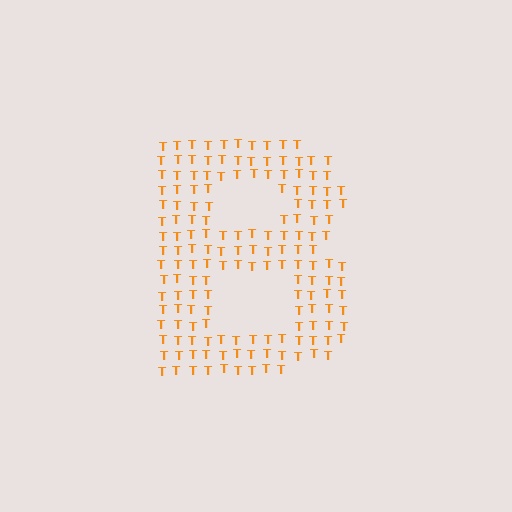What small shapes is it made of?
It is made of small letter T's.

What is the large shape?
The large shape is the letter B.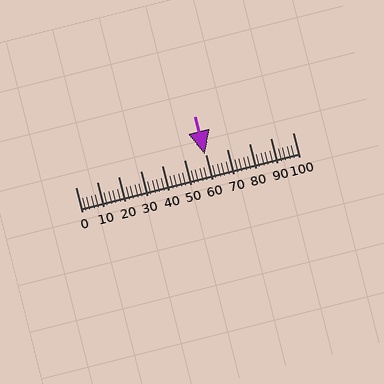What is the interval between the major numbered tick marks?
The major tick marks are spaced 10 units apart.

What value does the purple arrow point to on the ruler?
The purple arrow points to approximately 60.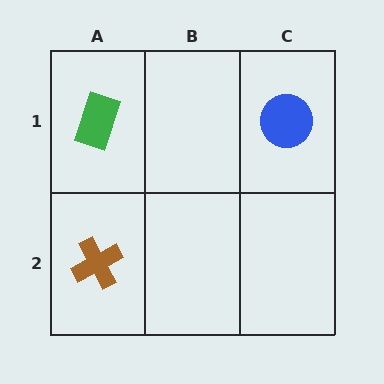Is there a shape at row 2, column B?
No, that cell is empty.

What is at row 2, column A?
A brown cross.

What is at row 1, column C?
A blue circle.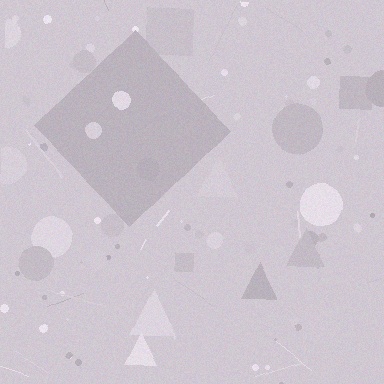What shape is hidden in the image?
A diamond is hidden in the image.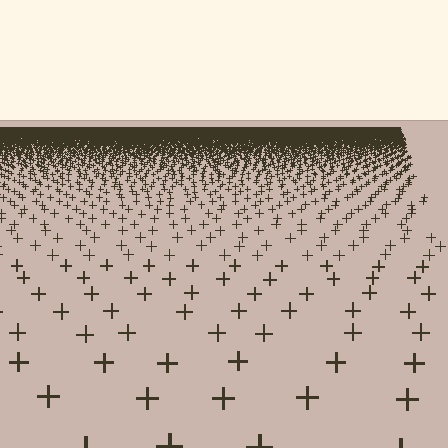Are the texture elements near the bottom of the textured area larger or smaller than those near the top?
Larger. Near the bottom, elements are closer to the viewer and appear at a bigger on-screen size.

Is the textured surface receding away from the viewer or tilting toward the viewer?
The surface is receding away from the viewer. Texture elements get smaller and denser toward the top.